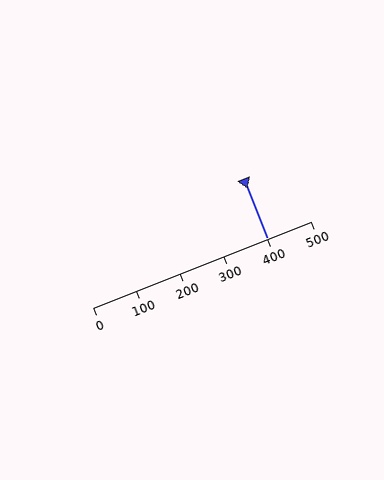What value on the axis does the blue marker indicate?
The marker indicates approximately 400.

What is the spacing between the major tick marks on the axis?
The major ticks are spaced 100 apart.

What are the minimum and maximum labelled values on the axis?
The axis runs from 0 to 500.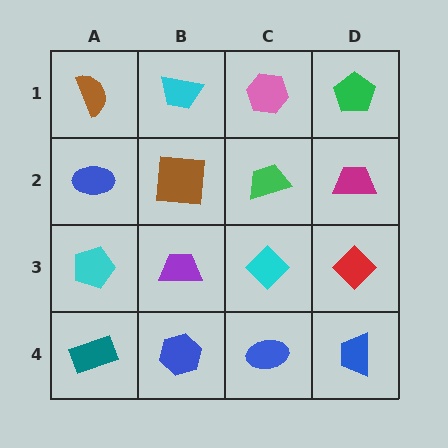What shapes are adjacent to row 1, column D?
A magenta trapezoid (row 2, column D), a pink hexagon (row 1, column C).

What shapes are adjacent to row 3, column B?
A brown square (row 2, column B), a blue hexagon (row 4, column B), a cyan pentagon (row 3, column A), a cyan diamond (row 3, column C).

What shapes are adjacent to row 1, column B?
A brown square (row 2, column B), a brown semicircle (row 1, column A), a pink hexagon (row 1, column C).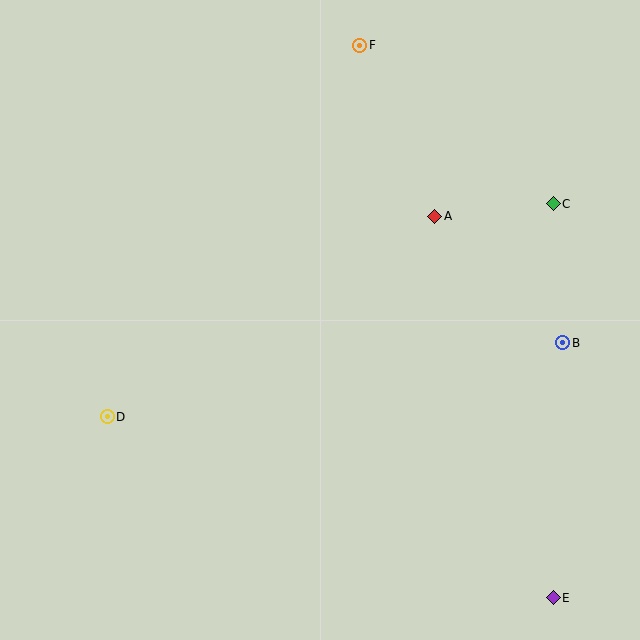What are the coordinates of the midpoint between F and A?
The midpoint between F and A is at (397, 131).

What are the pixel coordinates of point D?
Point D is at (107, 417).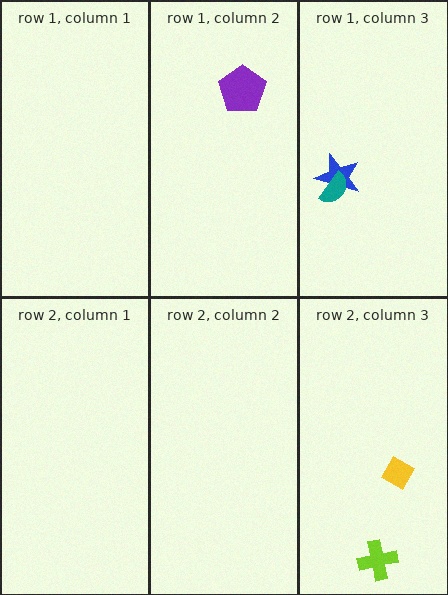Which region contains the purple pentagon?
The row 1, column 2 region.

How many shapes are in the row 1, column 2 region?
1.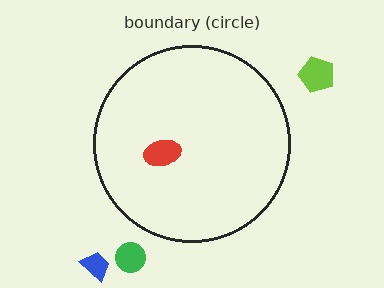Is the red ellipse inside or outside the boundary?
Inside.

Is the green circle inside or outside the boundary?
Outside.